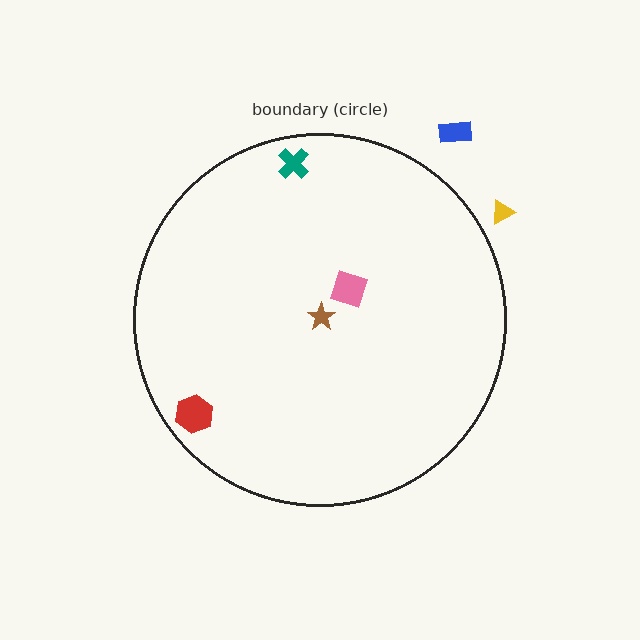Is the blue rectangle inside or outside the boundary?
Outside.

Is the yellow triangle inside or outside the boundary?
Outside.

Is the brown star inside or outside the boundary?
Inside.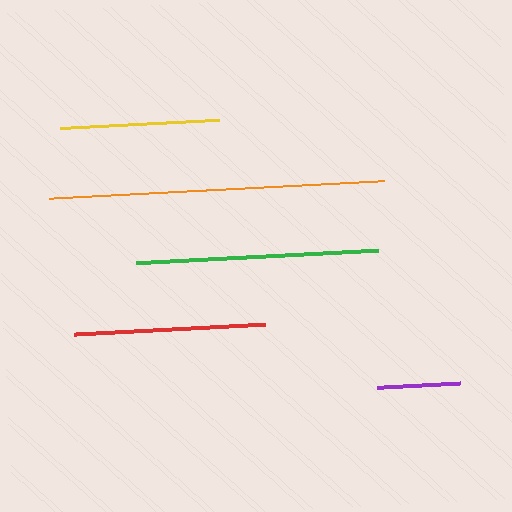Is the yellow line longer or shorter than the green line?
The green line is longer than the yellow line.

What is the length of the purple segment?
The purple segment is approximately 83 pixels long.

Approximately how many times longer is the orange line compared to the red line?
The orange line is approximately 1.8 times the length of the red line.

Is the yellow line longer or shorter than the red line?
The red line is longer than the yellow line.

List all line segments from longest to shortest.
From longest to shortest: orange, green, red, yellow, purple.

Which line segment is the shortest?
The purple line is the shortest at approximately 83 pixels.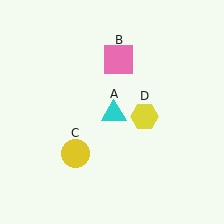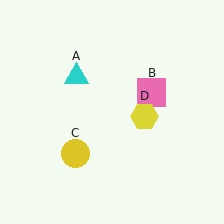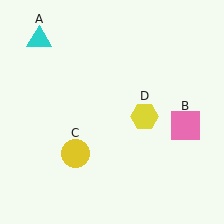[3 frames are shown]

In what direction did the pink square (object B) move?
The pink square (object B) moved down and to the right.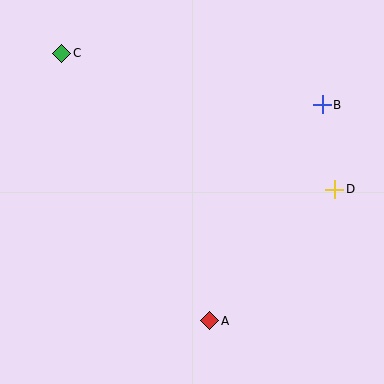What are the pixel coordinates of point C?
Point C is at (62, 53).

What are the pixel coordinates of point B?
Point B is at (322, 105).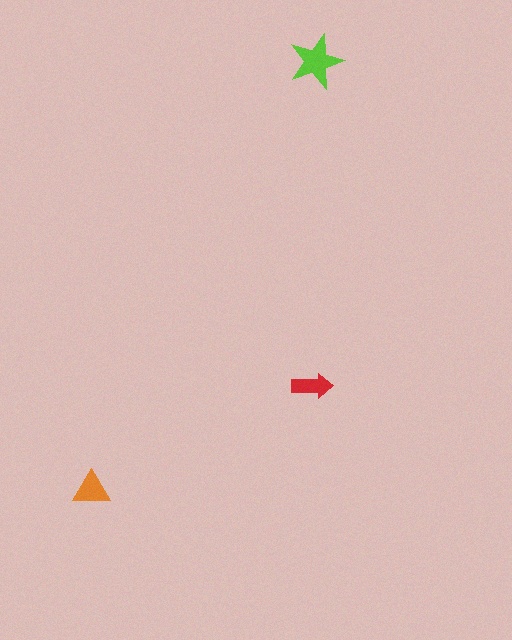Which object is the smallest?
The red arrow.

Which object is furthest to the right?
The lime star is rightmost.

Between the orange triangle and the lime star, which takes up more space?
The lime star.